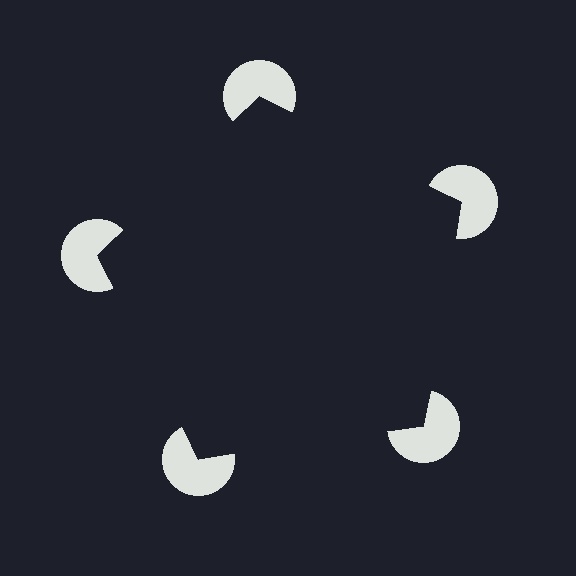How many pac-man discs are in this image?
There are 5 — one at each vertex of the illusory pentagon.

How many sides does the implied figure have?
5 sides.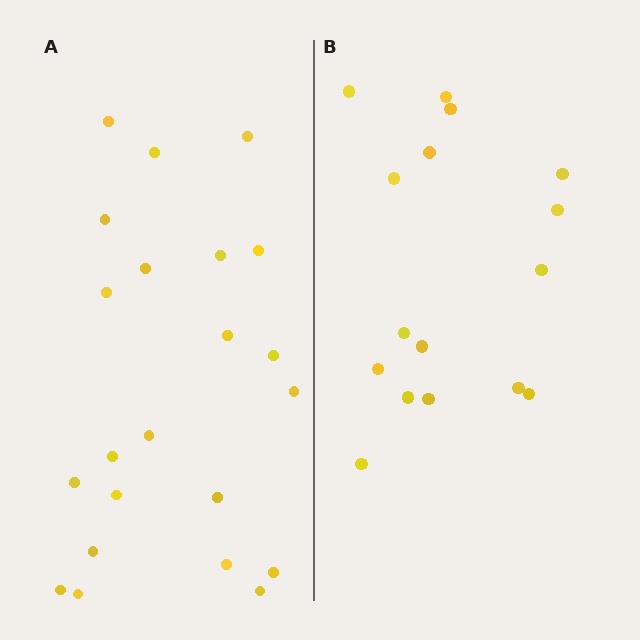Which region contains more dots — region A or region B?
Region A (the left region) has more dots.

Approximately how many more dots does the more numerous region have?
Region A has about 6 more dots than region B.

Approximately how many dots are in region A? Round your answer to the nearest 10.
About 20 dots. (The exact count is 22, which rounds to 20.)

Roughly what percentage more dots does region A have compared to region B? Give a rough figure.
About 40% more.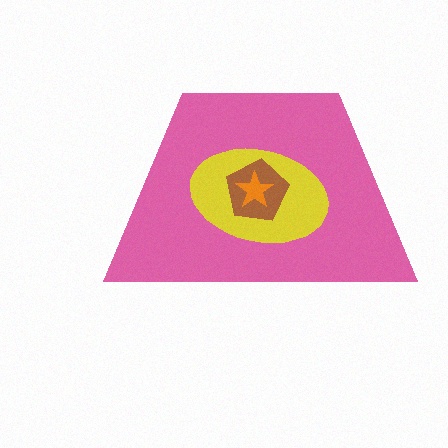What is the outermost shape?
The pink trapezoid.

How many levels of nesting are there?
4.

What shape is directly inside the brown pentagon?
The orange star.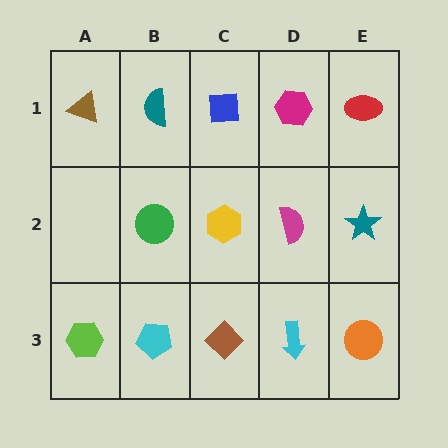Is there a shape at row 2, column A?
No, that cell is empty.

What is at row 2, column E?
A teal star.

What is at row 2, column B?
A green circle.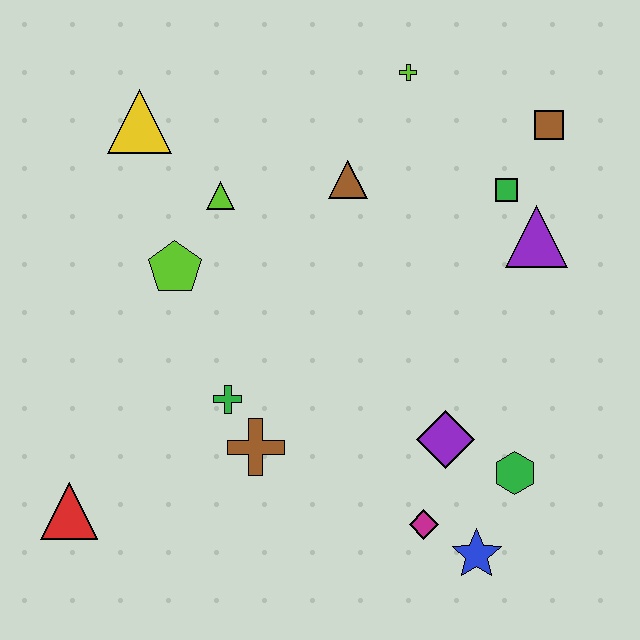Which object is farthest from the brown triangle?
The red triangle is farthest from the brown triangle.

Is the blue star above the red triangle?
No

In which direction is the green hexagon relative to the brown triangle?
The green hexagon is below the brown triangle.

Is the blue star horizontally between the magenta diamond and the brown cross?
No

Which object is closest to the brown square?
The green square is closest to the brown square.